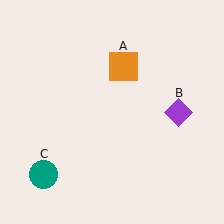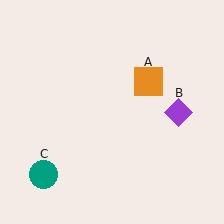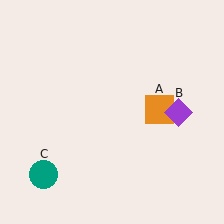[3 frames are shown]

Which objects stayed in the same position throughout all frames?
Purple diamond (object B) and teal circle (object C) remained stationary.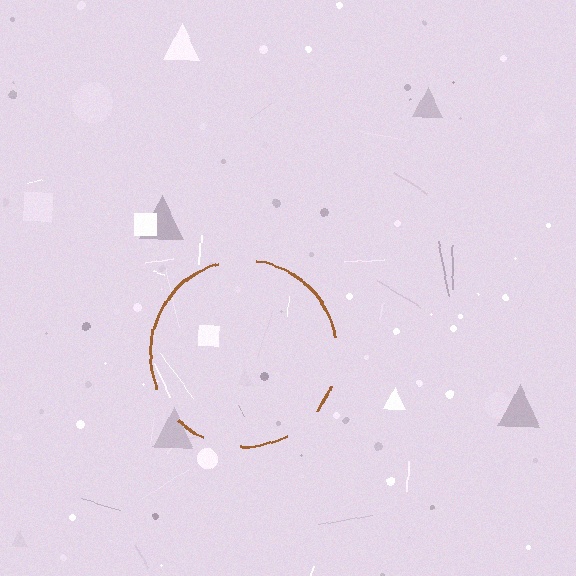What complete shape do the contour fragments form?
The contour fragments form a circle.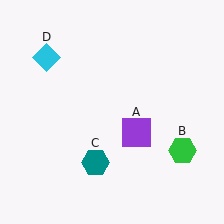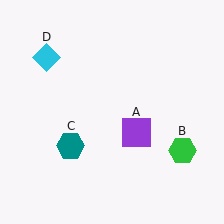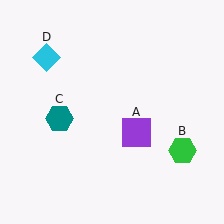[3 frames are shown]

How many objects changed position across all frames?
1 object changed position: teal hexagon (object C).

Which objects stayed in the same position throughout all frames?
Purple square (object A) and green hexagon (object B) and cyan diamond (object D) remained stationary.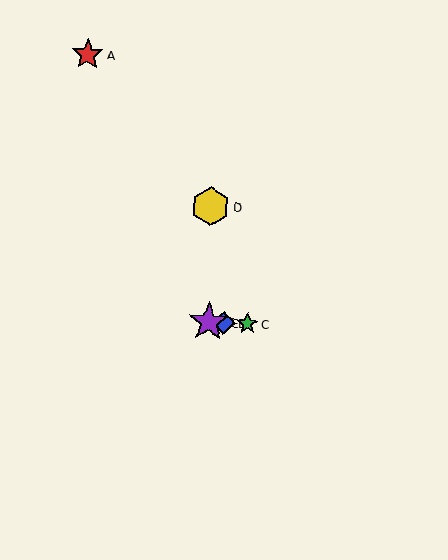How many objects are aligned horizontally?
3 objects (B, C, E) are aligned horizontally.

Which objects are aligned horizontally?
Objects B, C, E are aligned horizontally.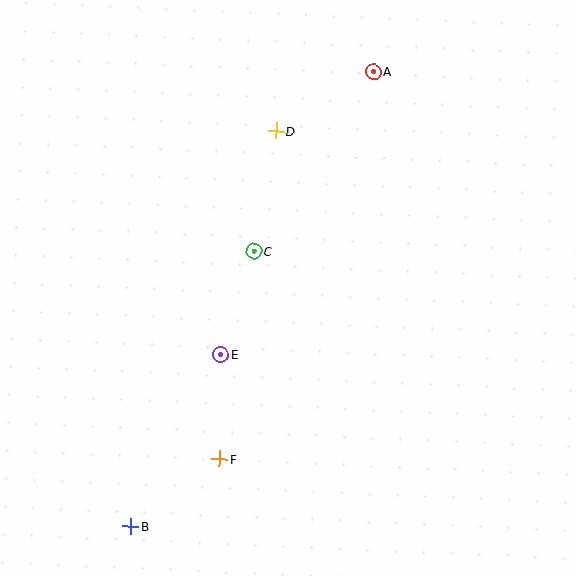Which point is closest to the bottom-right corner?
Point F is closest to the bottom-right corner.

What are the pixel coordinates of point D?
Point D is at (276, 131).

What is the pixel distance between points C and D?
The distance between C and D is 122 pixels.